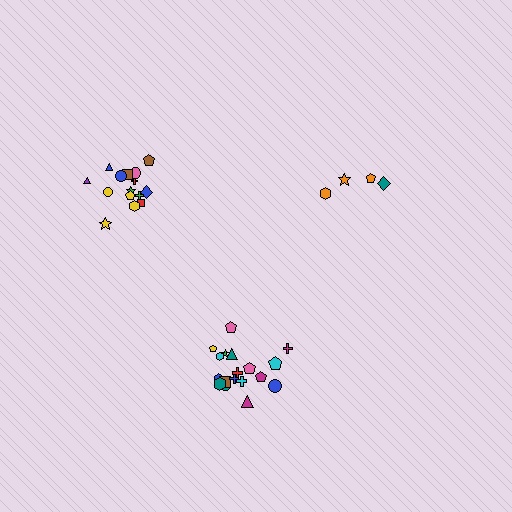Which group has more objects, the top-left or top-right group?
The top-left group.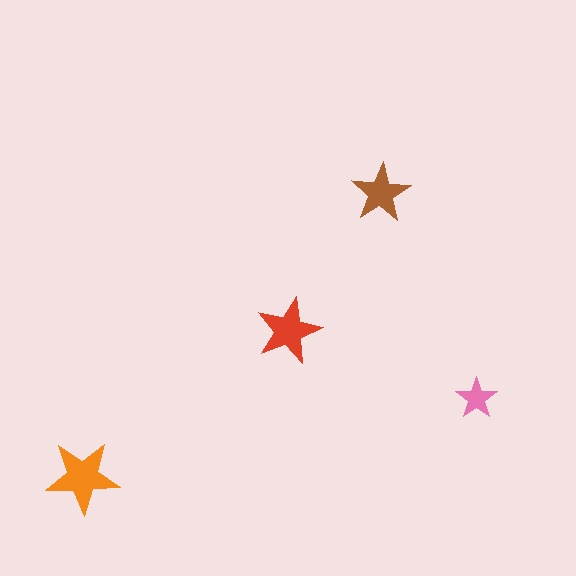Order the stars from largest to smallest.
the orange one, the red one, the brown one, the pink one.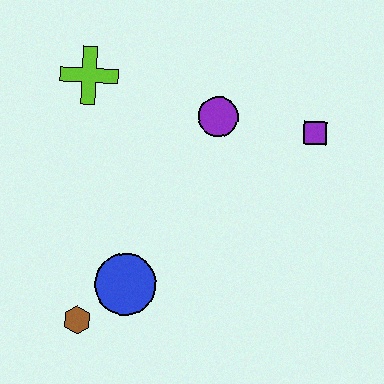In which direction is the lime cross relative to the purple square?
The lime cross is to the left of the purple square.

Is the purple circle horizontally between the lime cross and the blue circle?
No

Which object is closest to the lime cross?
The purple circle is closest to the lime cross.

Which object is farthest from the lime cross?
The brown hexagon is farthest from the lime cross.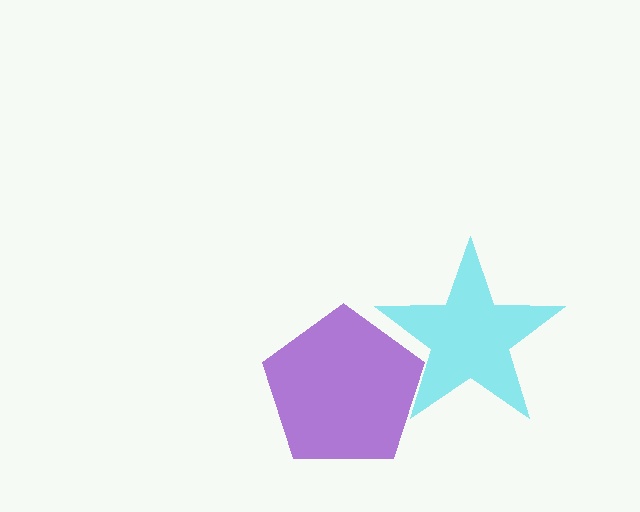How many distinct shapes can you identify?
There are 2 distinct shapes: a purple pentagon, a cyan star.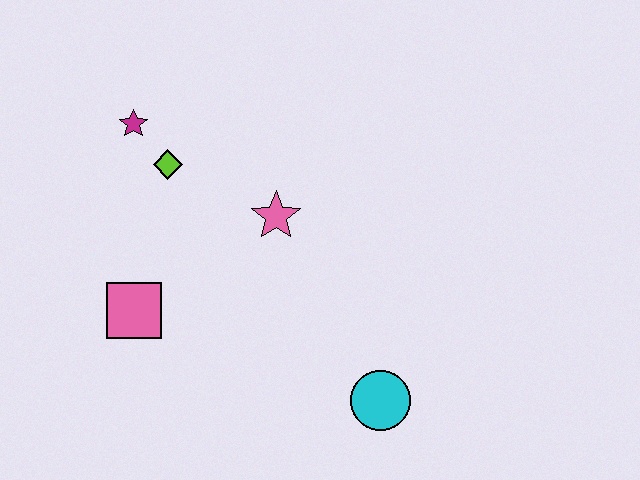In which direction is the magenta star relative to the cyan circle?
The magenta star is above the cyan circle.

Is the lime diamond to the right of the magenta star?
Yes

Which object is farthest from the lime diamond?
The cyan circle is farthest from the lime diamond.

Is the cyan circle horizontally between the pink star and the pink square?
No